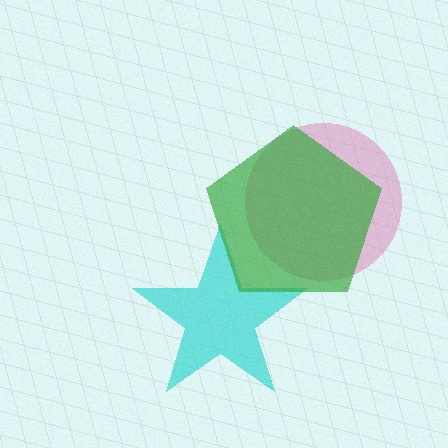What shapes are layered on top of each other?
The layered shapes are: a pink circle, a cyan star, a green pentagon.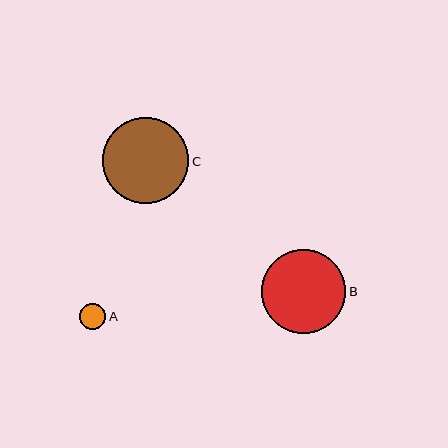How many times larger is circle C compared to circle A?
Circle C is approximately 3.3 times the size of circle A.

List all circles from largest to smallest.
From largest to smallest: C, B, A.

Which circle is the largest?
Circle C is the largest with a size of approximately 86 pixels.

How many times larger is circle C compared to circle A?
Circle C is approximately 3.3 times the size of circle A.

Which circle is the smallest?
Circle A is the smallest with a size of approximately 27 pixels.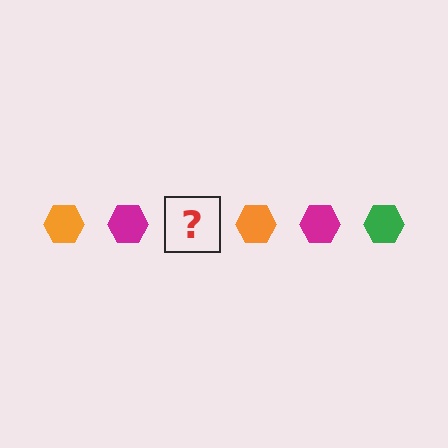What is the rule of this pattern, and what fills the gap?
The rule is that the pattern cycles through orange, magenta, green hexagons. The gap should be filled with a green hexagon.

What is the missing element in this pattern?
The missing element is a green hexagon.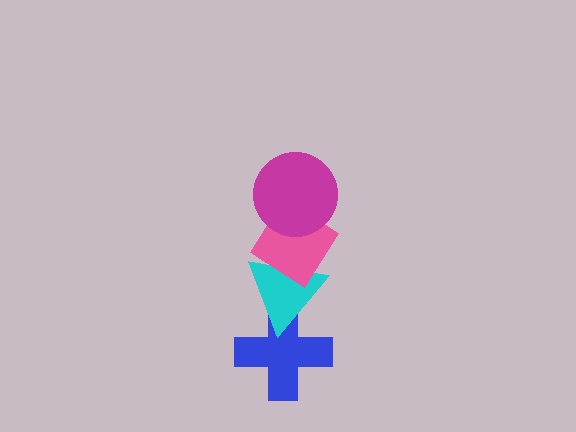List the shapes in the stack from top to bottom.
From top to bottom: the magenta circle, the pink diamond, the cyan triangle, the blue cross.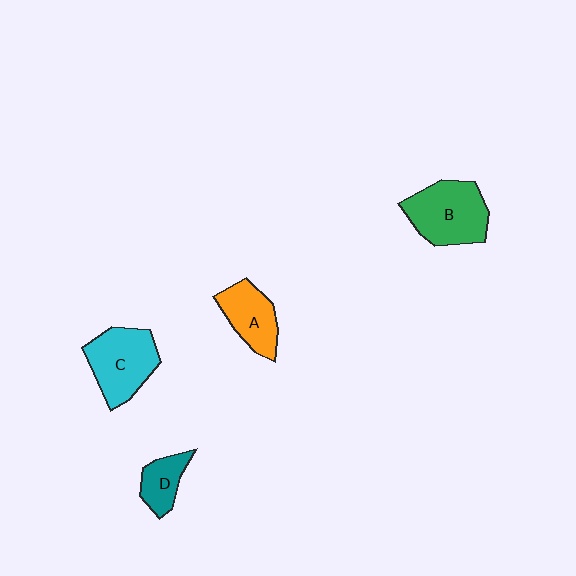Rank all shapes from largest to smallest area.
From largest to smallest: B (green), C (cyan), A (orange), D (teal).